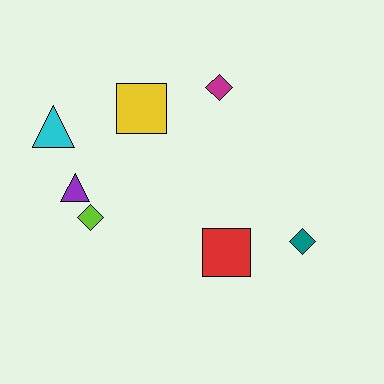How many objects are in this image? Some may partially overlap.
There are 7 objects.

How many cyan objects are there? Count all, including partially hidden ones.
There is 1 cyan object.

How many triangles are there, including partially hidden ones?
There are 2 triangles.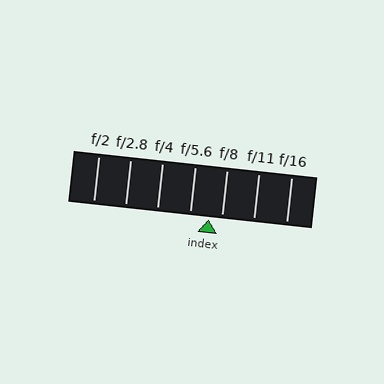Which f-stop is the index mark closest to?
The index mark is closest to f/8.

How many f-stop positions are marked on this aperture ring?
There are 7 f-stop positions marked.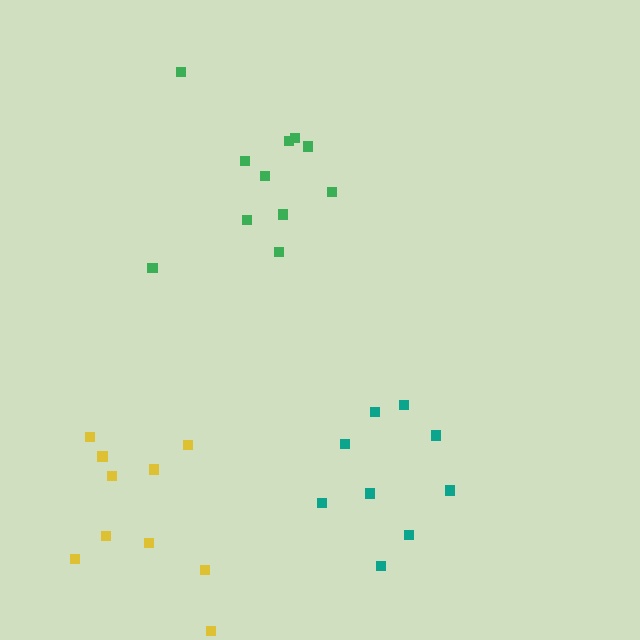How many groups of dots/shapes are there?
There are 3 groups.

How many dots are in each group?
Group 1: 11 dots, Group 2: 10 dots, Group 3: 9 dots (30 total).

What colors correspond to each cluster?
The clusters are colored: green, yellow, teal.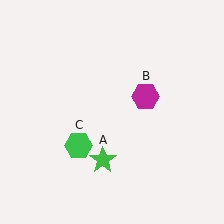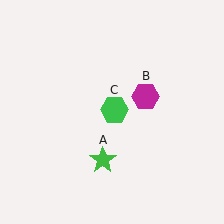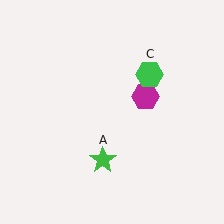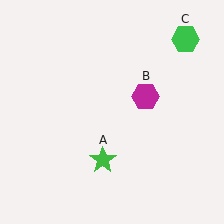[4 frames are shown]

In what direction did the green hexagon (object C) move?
The green hexagon (object C) moved up and to the right.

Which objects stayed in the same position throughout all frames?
Green star (object A) and magenta hexagon (object B) remained stationary.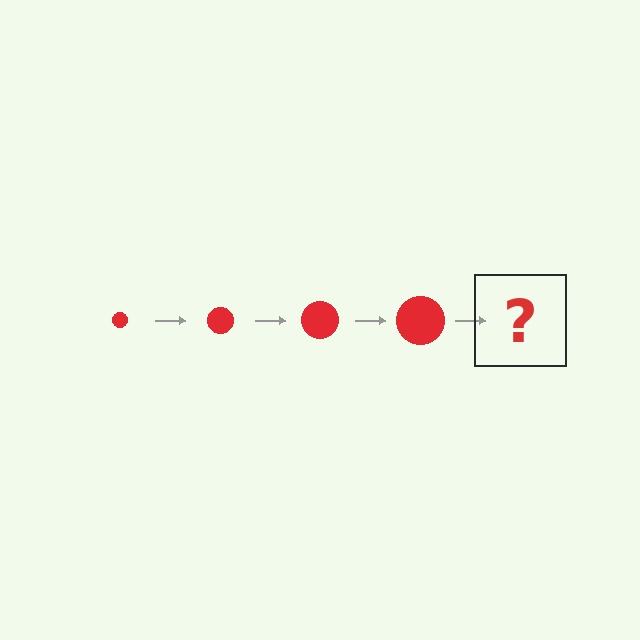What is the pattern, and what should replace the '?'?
The pattern is that the circle gets progressively larger each step. The '?' should be a red circle, larger than the previous one.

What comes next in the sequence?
The next element should be a red circle, larger than the previous one.